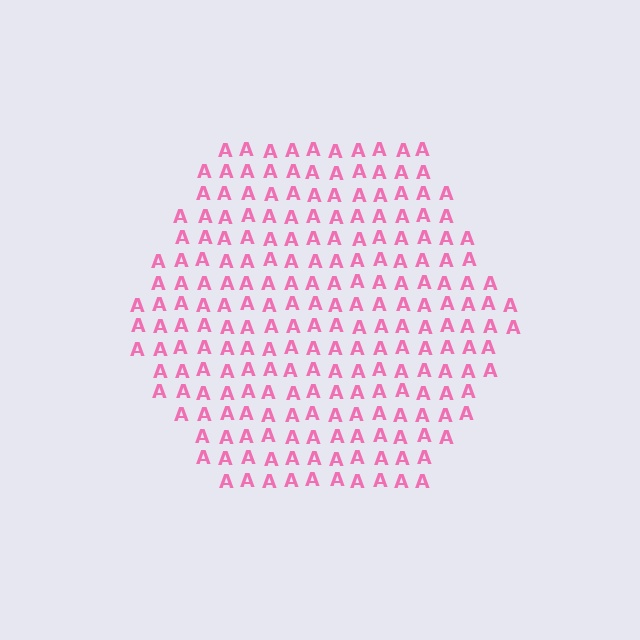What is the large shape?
The large shape is a hexagon.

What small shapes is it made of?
It is made of small letter A's.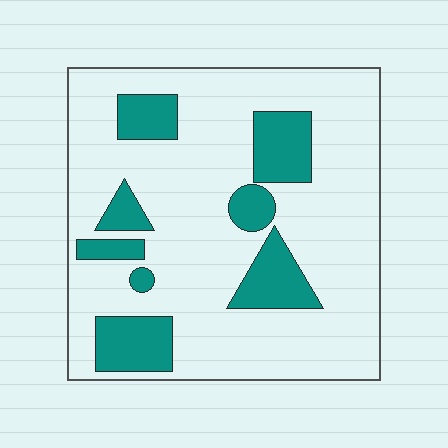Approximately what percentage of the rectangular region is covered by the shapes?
Approximately 20%.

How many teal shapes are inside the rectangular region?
8.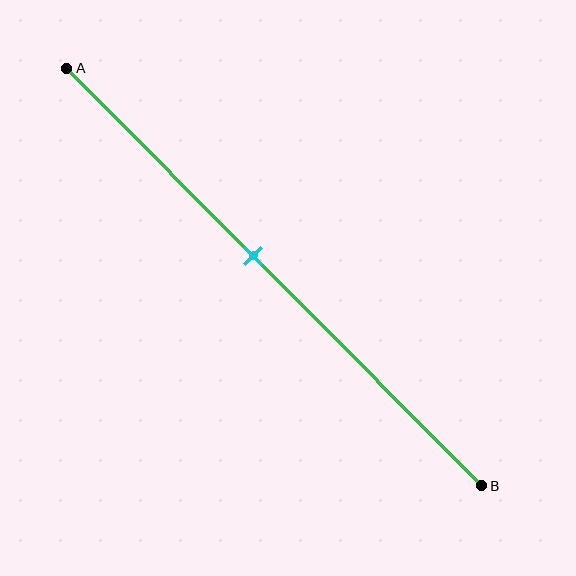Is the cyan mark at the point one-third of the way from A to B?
No, the mark is at about 45% from A, not at the 33% one-third point.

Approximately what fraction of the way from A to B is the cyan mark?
The cyan mark is approximately 45% of the way from A to B.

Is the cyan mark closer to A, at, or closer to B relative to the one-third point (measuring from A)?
The cyan mark is closer to point B than the one-third point of segment AB.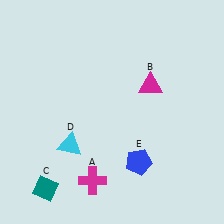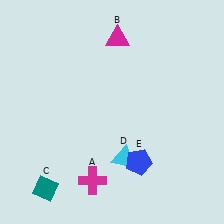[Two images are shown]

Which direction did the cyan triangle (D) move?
The cyan triangle (D) moved right.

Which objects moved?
The objects that moved are: the magenta triangle (B), the cyan triangle (D).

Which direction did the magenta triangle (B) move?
The magenta triangle (B) moved up.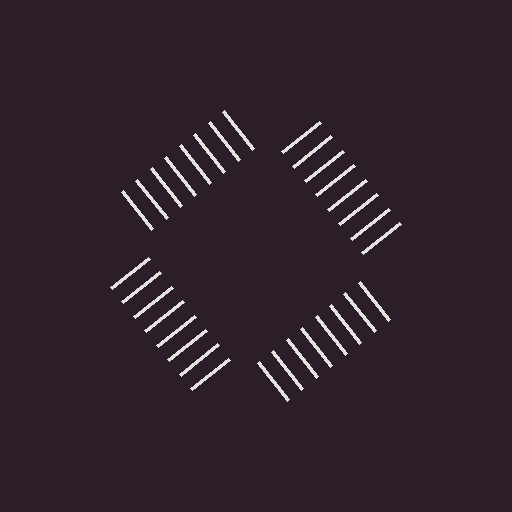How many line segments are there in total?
32 — 8 along each of the 4 edges.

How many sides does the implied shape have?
4 sides — the line-ends trace a square.